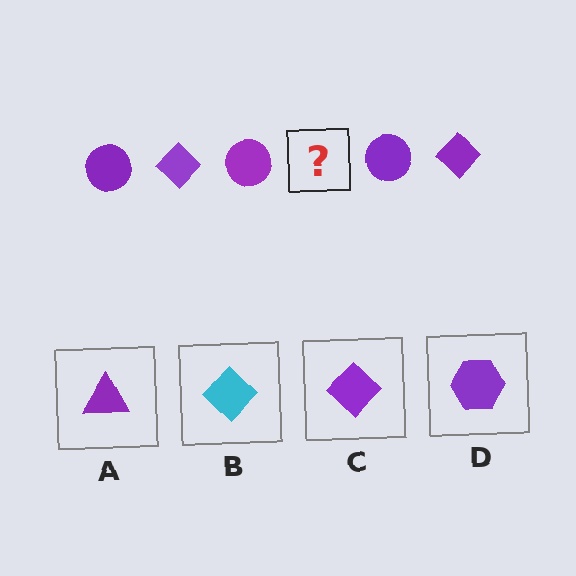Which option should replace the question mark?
Option C.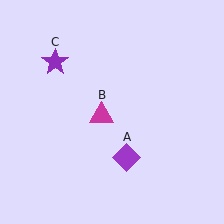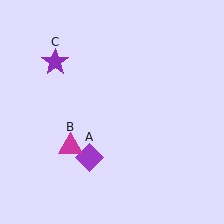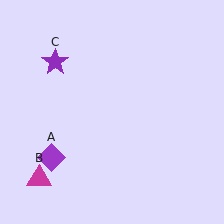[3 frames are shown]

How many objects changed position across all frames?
2 objects changed position: purple diamond (object A), magenta triangle (object B).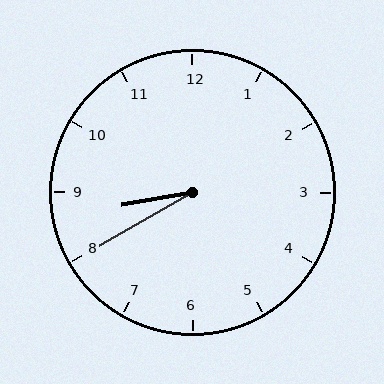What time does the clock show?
8:40.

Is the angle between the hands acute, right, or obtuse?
It is acute.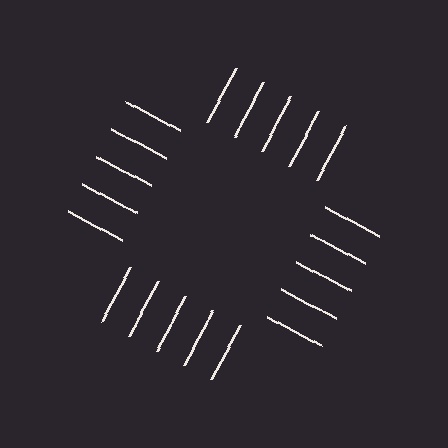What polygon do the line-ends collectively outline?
An illusory square — the line segments terminate on its edges but no continuous stroke is drawn.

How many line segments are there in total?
20 — 5 along each of the 4 edges.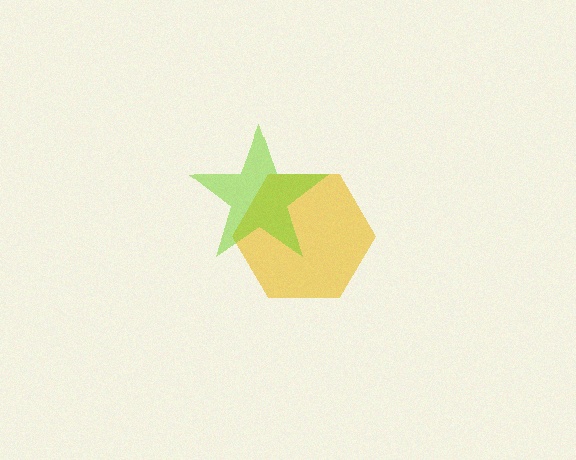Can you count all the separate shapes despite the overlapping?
Yes, there are 2 separate shapes.